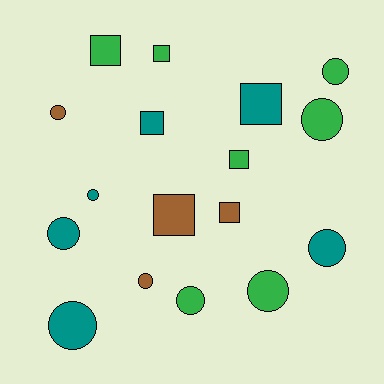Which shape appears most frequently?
Circle, with 10 objects.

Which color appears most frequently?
Green, with 7 objects.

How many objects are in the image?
There are 17 objects.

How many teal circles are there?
There are 4 teal circles.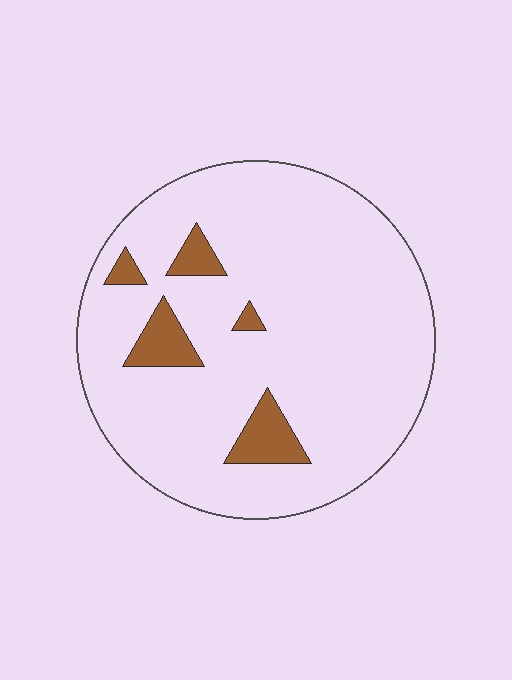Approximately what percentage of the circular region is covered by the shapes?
Approximately 10%.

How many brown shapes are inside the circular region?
5.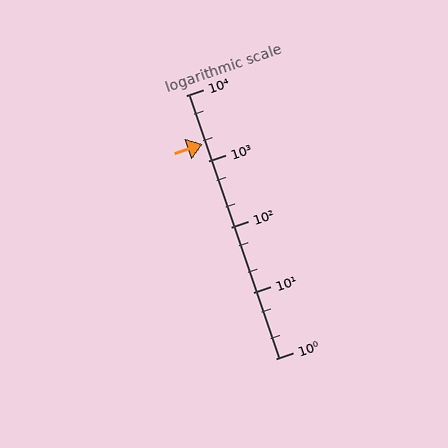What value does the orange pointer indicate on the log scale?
The pointer indicates approximately 1800.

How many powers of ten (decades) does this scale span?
The scale spans 4 decades, from 1 to 10000.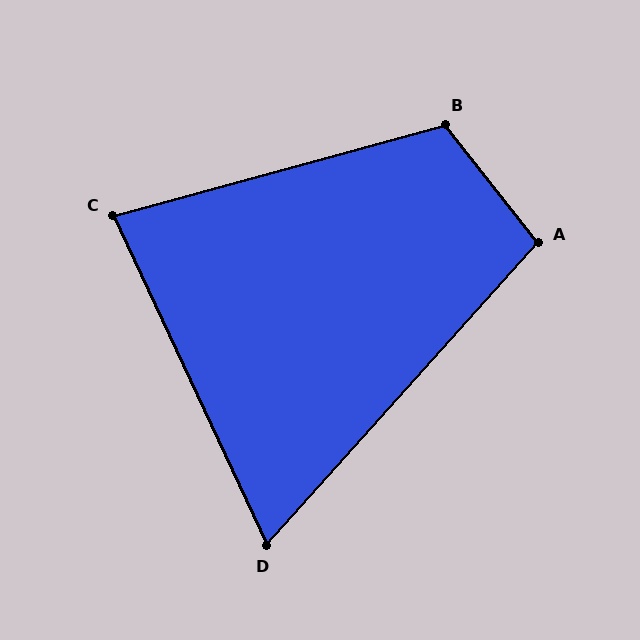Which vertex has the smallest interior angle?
D, at approximately 67 degrees.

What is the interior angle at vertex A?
Approximately 100 degrees (obtuse).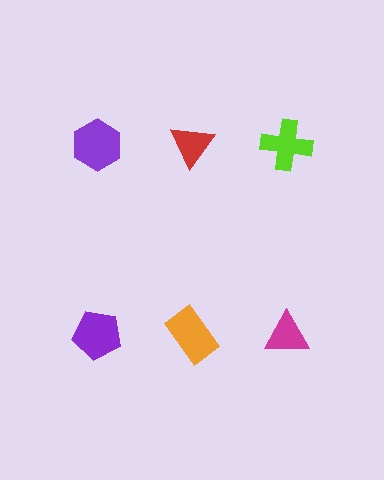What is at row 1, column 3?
A lime cross.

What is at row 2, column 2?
An orange rectangle.